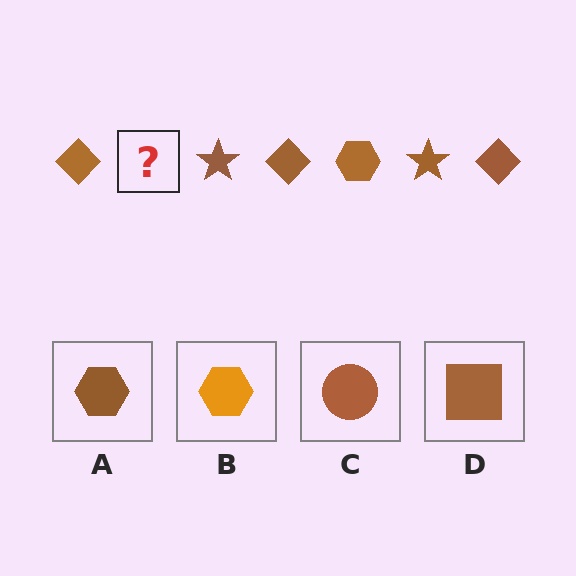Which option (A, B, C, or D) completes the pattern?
A.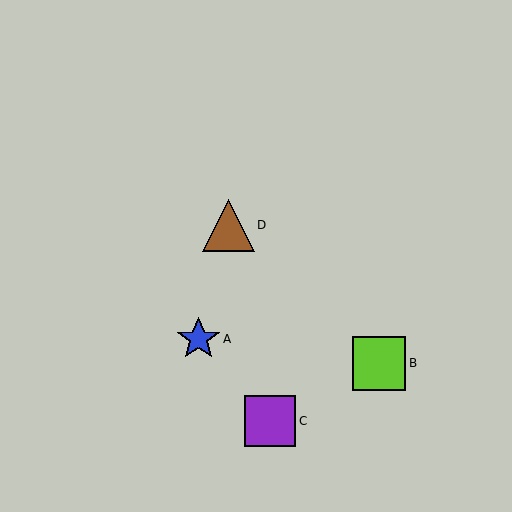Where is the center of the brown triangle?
The center of the brown triangle is at (228, 225).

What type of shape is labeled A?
Shape A is a blue star.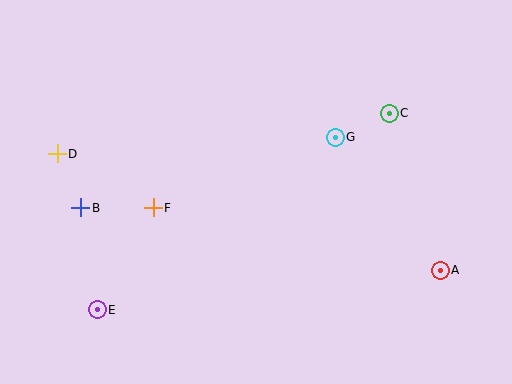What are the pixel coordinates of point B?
Point B is at (81, 208).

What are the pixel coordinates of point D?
Point D is at (57, 154).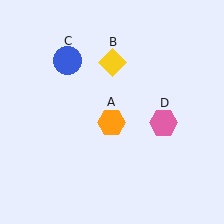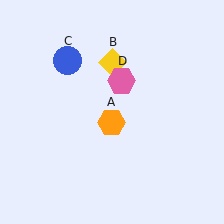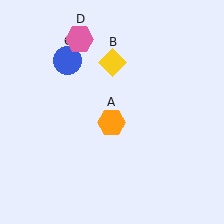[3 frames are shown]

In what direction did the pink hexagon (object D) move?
The pink hexagon (object D) moved up and to the left.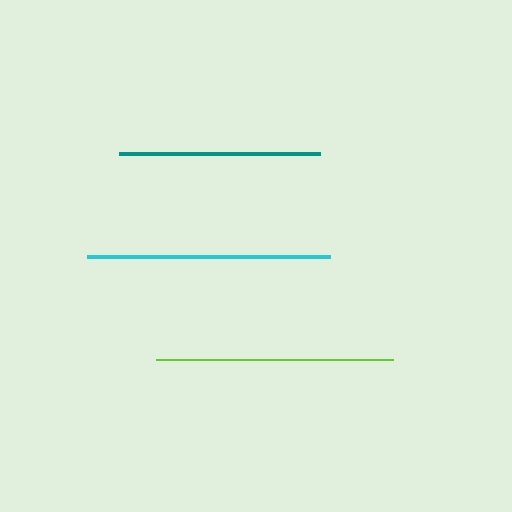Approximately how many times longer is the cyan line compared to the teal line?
The cyan line is approximately 1.2 times the length of the teal line.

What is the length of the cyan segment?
The cyan segment is approximately 243 pixels long.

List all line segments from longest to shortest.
From longest to shortest: cyan, lime, teal.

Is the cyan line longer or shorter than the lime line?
The cyan line is longer than the lime line.